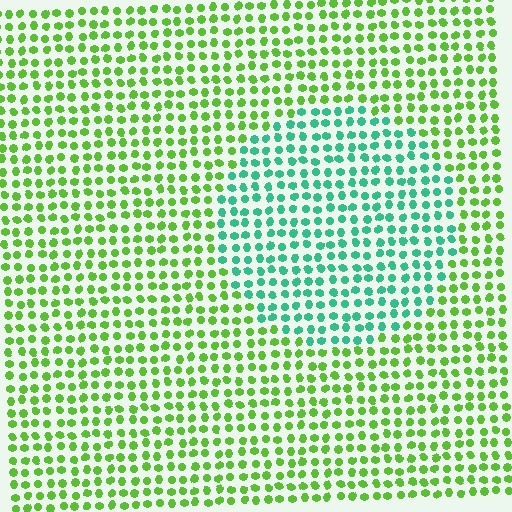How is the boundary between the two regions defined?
The boundary is defined purely by a slight shift in hue (about 56 degrees). Spacing, size, and orientation are identical on both sides.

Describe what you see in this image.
The image is filled with small lime elements in a uniform arrangement. A circle-shaped region is visible where the elements are tinted to a slightly different hue, forming a subtle color boundary.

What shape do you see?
I see a circle.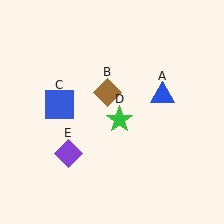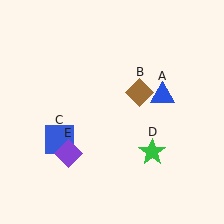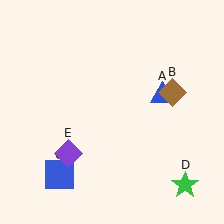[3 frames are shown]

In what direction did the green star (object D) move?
The green star (object D) moved down and to the right.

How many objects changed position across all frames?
3 objects changed position: brown diamond (object B), blue square (object C), green star (object D).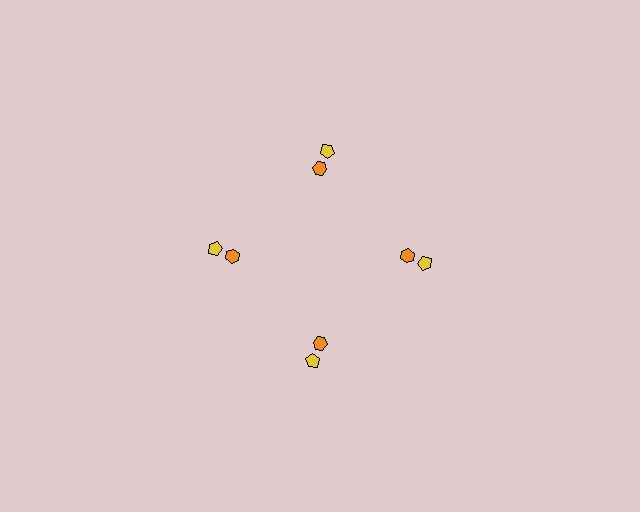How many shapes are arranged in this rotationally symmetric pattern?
There are 8 shapes, arranged in 4 groups of 2.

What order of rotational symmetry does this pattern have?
This pattern has 4-fold rotational symmetry.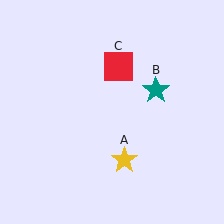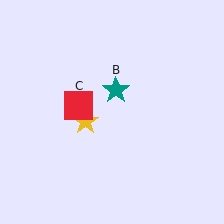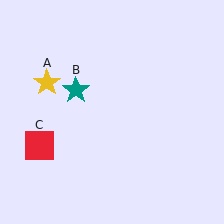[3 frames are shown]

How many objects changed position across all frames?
3 objects changed position: yellow star (object A), teal star (object B), red square (object C).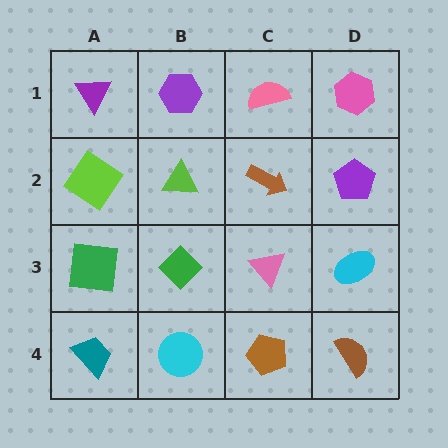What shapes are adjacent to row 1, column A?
A lime diamond (row 2, column A), a purple hexagon (row 1, column B).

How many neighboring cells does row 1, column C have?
3.